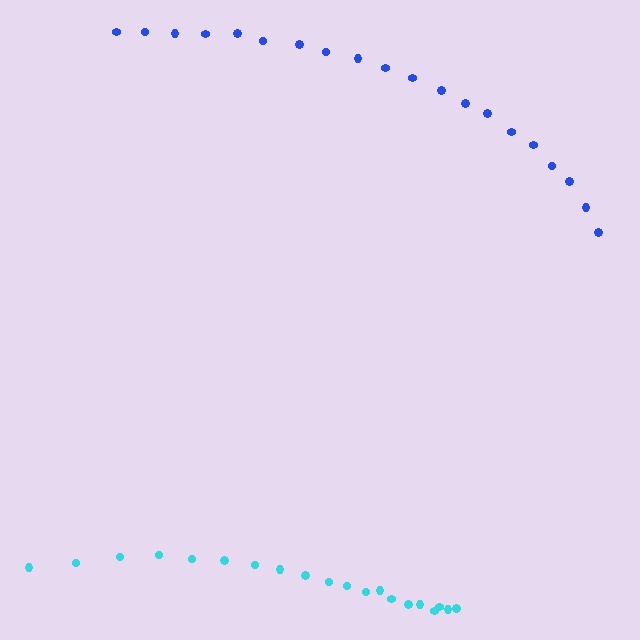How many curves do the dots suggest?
There are 2 distinct paths.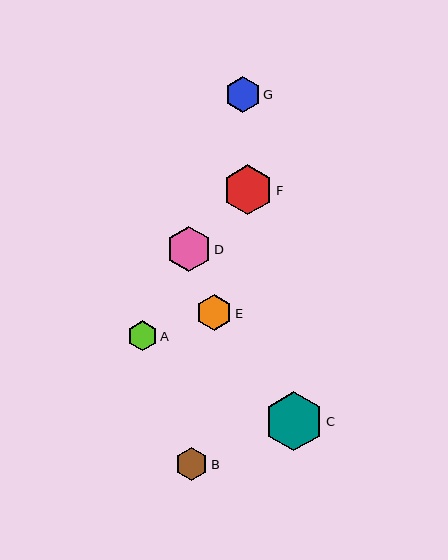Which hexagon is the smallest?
Hexagon A is the smallest with a size of approximately 30 pixels.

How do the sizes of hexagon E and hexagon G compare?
Hexagon E and hexagon G are approximately the same size.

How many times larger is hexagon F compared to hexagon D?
Hexagon F is approximately 1.1 times the size of hexagon D.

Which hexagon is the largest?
Hexagon C is the largest with a size of approximately 59 pixels.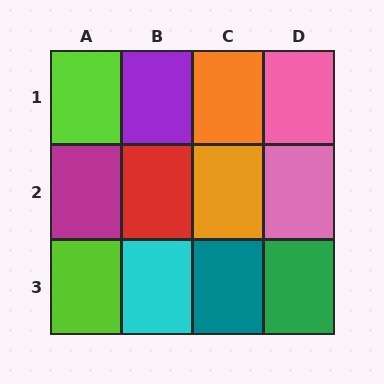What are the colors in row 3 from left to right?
Lime, cyan, teal, green.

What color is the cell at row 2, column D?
Pink.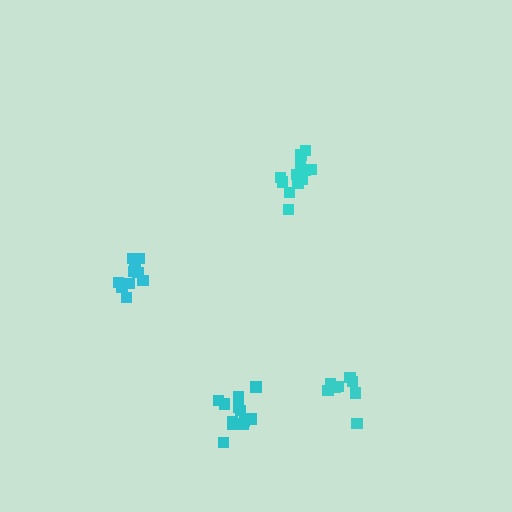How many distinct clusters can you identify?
There are 4 distinct clusters.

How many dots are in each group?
Group 1: 10 dots, Group 2: 9 dots, Group 3: 12 dots, Group 4: 13 dots (44 total).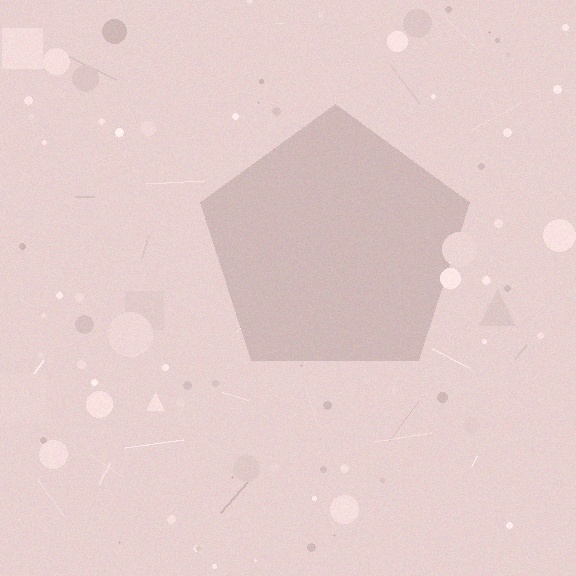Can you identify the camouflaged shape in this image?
The camouflaged shape is a pentagon.